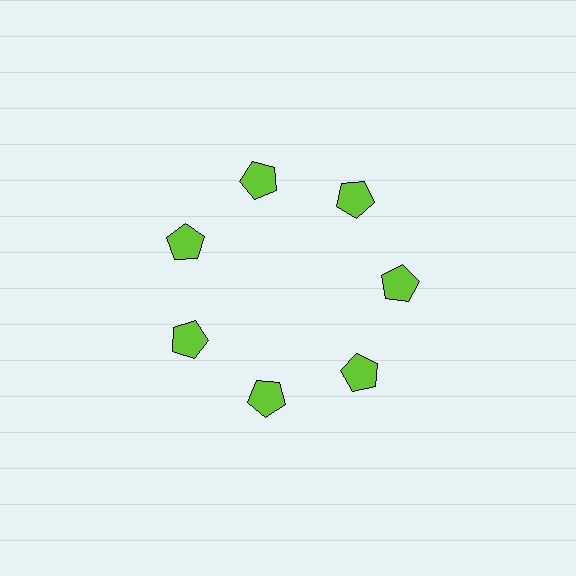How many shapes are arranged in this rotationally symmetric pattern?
There are 7 shapes, arranged in 7 groups of 1.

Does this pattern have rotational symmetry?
Yes, this pattern has 7-fold rotational symmetry. It looks the same after rotating 51 degrees around the center.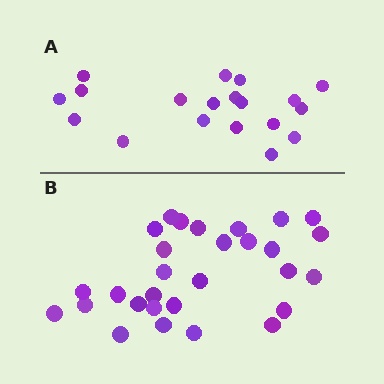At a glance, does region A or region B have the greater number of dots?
Region B (the bottom region) has more dots.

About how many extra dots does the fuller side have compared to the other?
Region B has roughly 10 or so more dots than region A.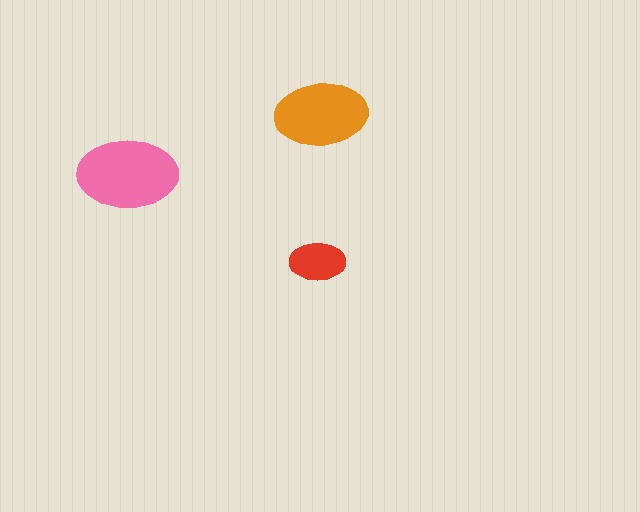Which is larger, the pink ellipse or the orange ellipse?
The pink one.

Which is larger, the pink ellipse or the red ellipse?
The pink one.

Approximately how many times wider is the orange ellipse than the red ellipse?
About 1.5 times wider.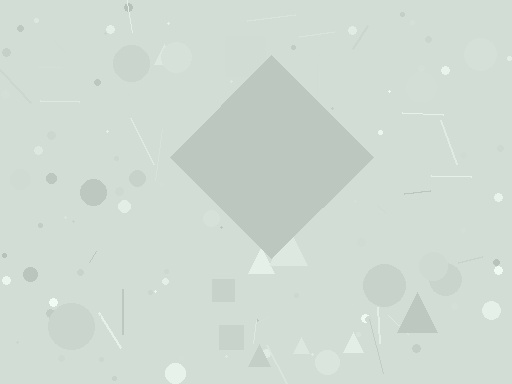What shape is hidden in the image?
A diamond is hidden in the image.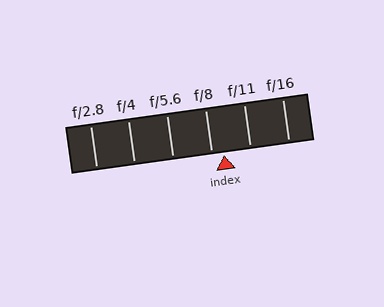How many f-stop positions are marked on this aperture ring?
There are 6 f-stop positions marked.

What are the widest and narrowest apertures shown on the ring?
The widest aperture shown is f/2.8 and the narrowest is f/16.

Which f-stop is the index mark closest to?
The index mark is closest to f/8.